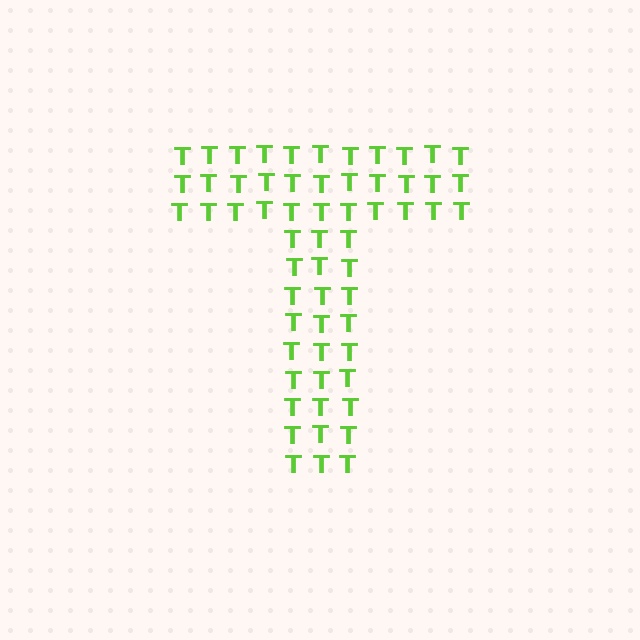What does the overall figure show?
The overall figure shows the letter T.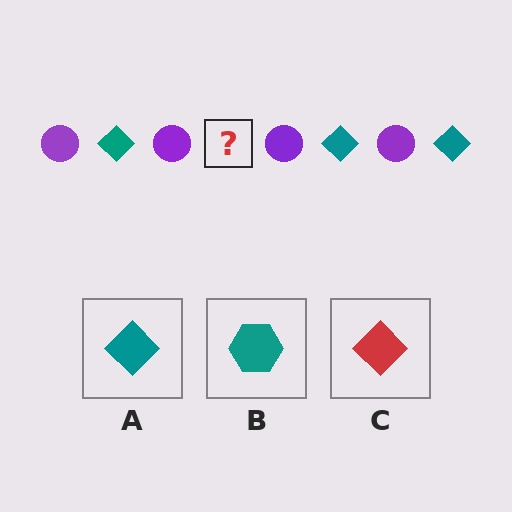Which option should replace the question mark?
Option A.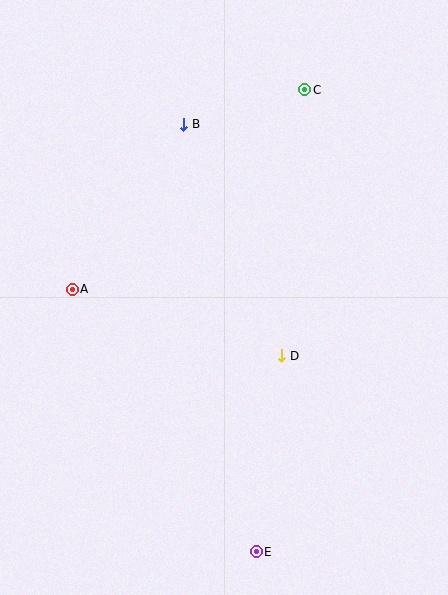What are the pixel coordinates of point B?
Point B is at (184, 124).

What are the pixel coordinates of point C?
Point C is at (305, 90).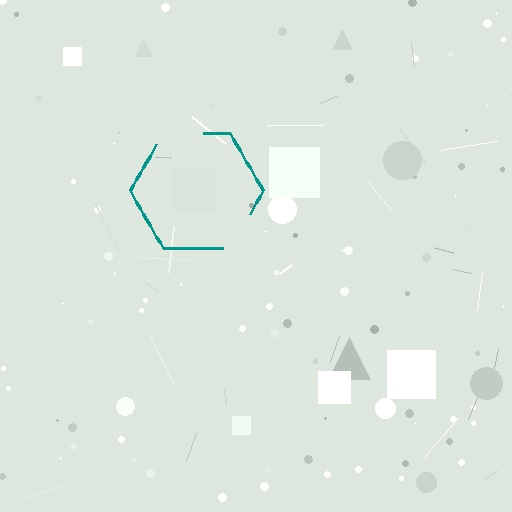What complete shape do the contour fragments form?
The contour fragments form a hexagon.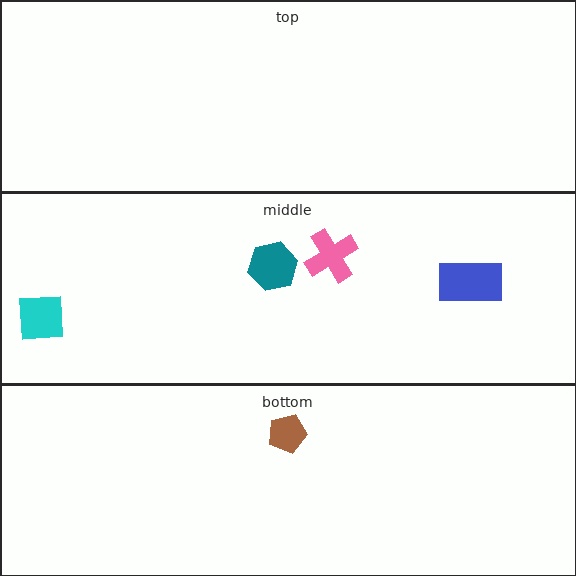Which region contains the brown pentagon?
The bottom region.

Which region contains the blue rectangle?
The middle region.